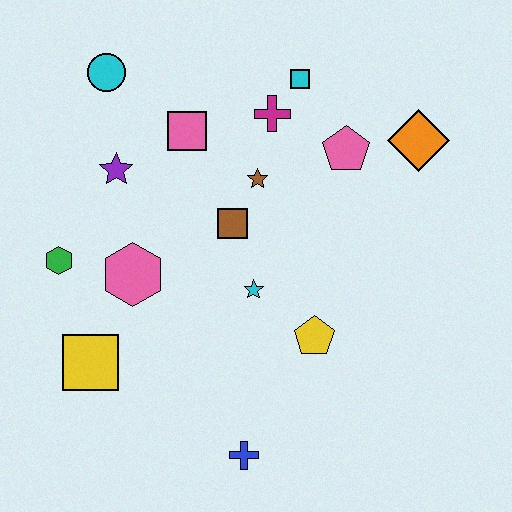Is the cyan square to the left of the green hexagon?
No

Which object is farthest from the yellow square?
The orange diamond is farthest from the yellow square.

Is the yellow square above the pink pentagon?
No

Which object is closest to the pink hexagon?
The green hexagon is closest to the pink hexagon.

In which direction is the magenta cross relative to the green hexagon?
The magenta cross is to the right of the green hexagon.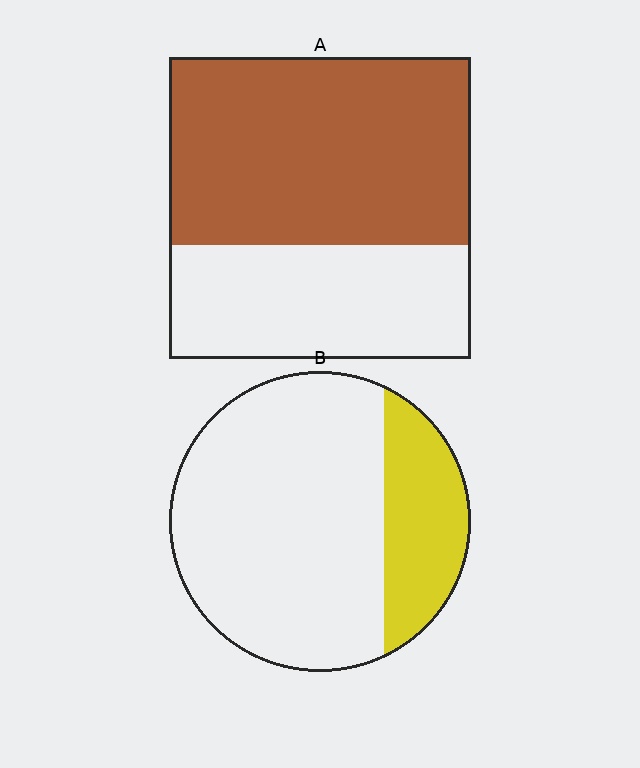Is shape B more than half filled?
No.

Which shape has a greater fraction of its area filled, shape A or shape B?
Shape A.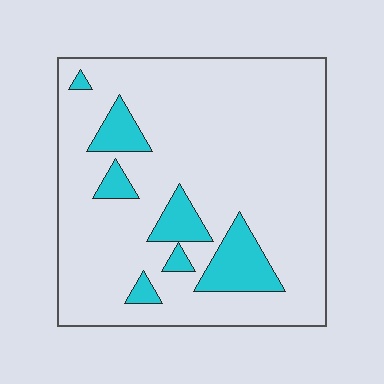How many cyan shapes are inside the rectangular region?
7.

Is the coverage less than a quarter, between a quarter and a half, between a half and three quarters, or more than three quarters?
Less than a quarter.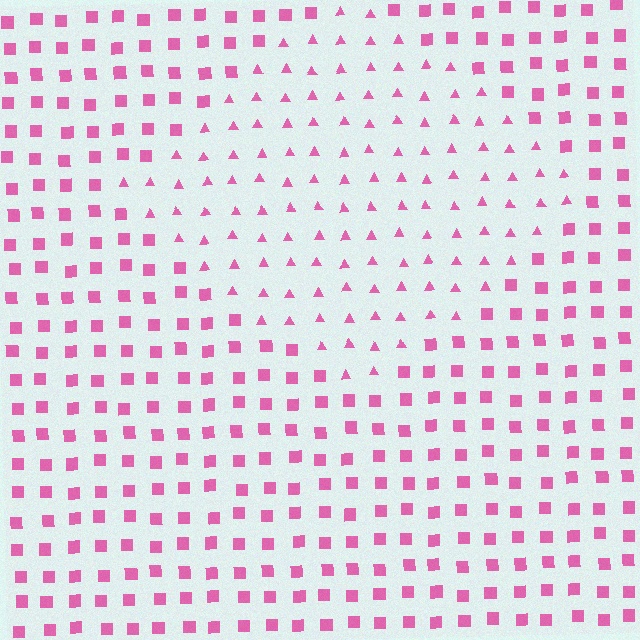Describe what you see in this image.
The image is filled with small pink elements arranged in a uniform grid. A diamond-shaped region contains triangles, while the surrounding area contains squares. The boundary is defined purely by the change in element shape.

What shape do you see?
I see a diamond.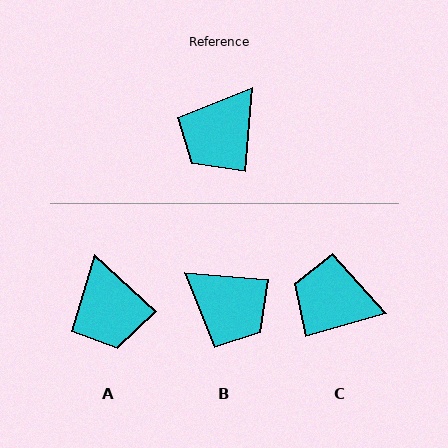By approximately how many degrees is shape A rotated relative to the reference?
Approximately 52 degrees counter-clockwise.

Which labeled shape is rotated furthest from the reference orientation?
B, about 90 degrees away.